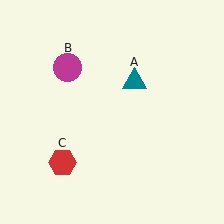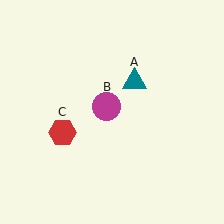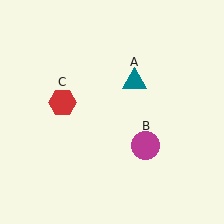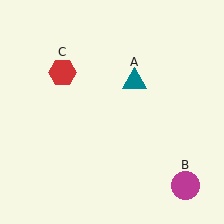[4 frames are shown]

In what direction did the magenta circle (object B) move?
The magenta circle (object B) moved down and to the right.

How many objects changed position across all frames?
2 objects changed position: magenta circle (object B), red hexagon (object C).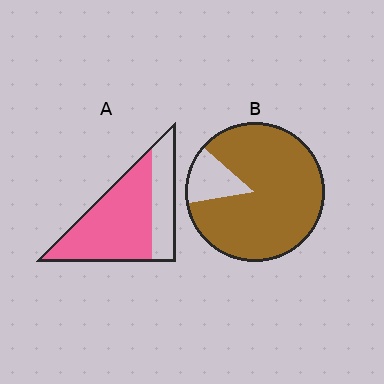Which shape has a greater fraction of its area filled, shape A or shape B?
Shape B.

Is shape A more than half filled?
Yes.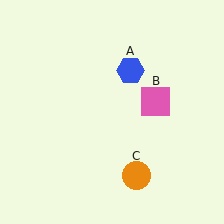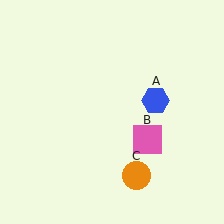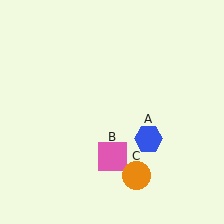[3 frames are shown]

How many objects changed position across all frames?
2 objects changed position: blue hexagon (object A), pink square (object B).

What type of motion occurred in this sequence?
The blue hexagon (object A), pink square (object B) rotated clockwise around the center of the scene.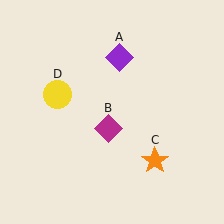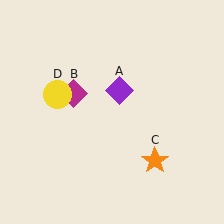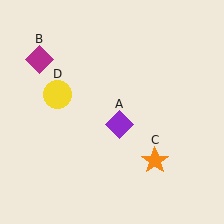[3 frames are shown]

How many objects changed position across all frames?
2 objects changed position: purple diamond (object A), magenta diamond (object B).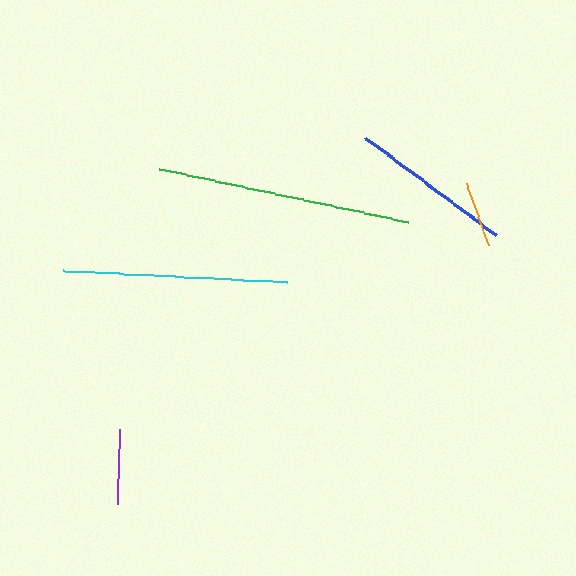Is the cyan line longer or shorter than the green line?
The green line is longer than the cyan line.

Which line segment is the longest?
The green line is the longest at approximately 255 pixels.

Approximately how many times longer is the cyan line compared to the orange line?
The cyan line is approximately 3.4 times the length of the orange line.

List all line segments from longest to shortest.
From longest to shortest: green, cyan, blue, purple, orange.